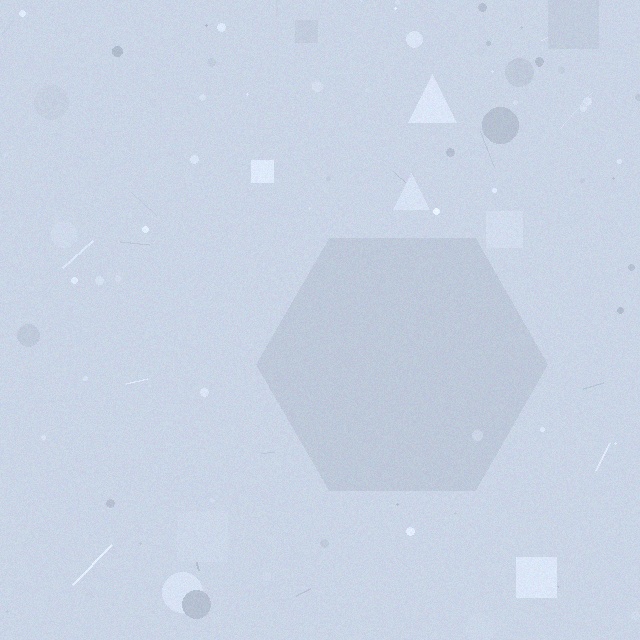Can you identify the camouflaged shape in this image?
The camouflaged shape is a hexagon.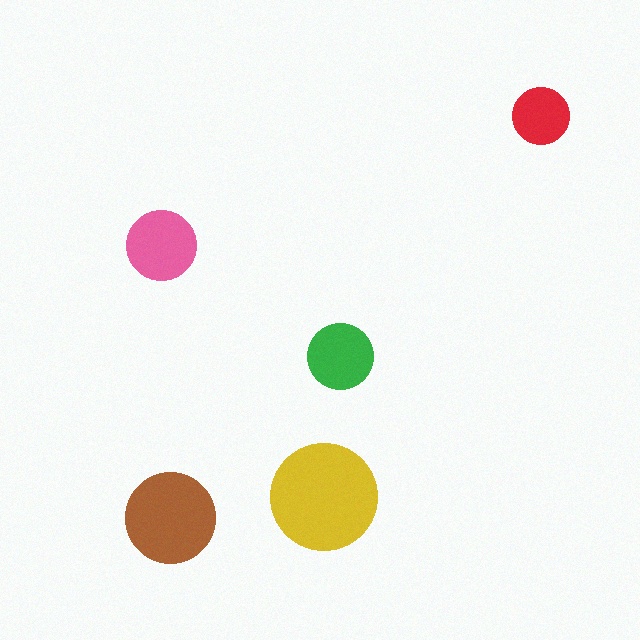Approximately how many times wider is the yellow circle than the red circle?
About 2 times wider.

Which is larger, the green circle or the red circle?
The green one.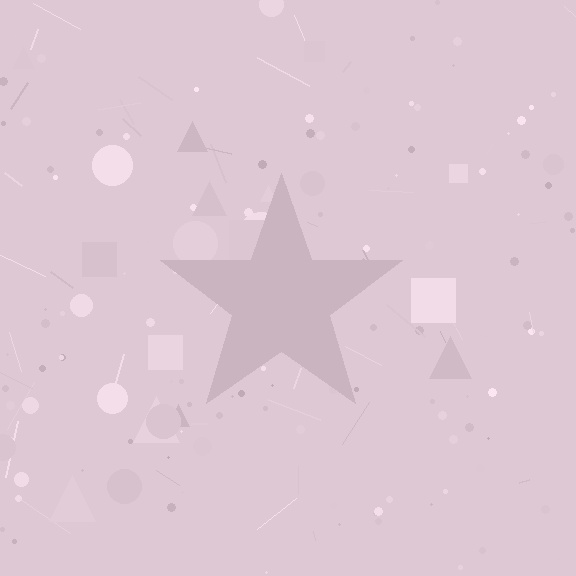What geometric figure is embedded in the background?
A star is embedded in the background.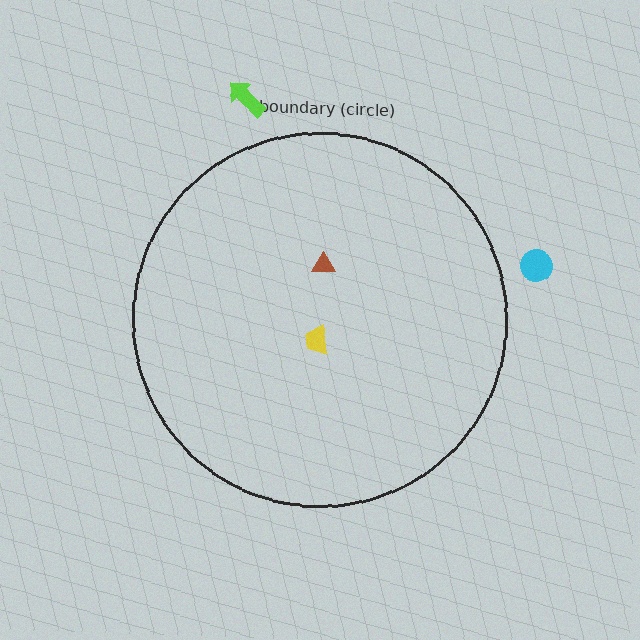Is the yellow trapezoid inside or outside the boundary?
Inside.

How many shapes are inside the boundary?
2 inside, 2 outside.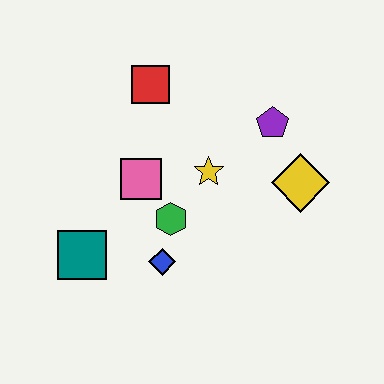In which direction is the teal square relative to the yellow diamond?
The teal square is to the left of the yellow diamond.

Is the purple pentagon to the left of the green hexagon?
No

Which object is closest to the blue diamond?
The green hexagon is closest to the blue diamond.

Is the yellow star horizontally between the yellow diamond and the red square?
Yes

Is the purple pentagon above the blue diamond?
Yes